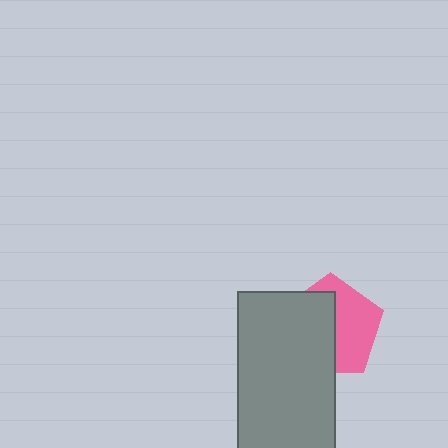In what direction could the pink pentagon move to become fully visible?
The pink pentagon could move right. That would shift it out from behind the gray rectangle entirely.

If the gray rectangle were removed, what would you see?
You would see the complete pink pentagon.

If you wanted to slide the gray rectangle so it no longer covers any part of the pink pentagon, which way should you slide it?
Slide it left — that is the most direct way to separate the two shapes.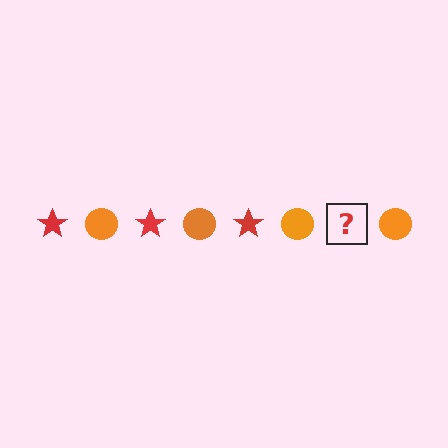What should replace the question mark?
The question mark should be replaced with a red star.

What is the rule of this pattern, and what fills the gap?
The rule is that the pattern alternates between red star and orange circle. The gap should be filled with a red star.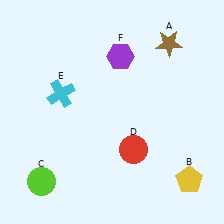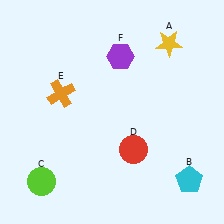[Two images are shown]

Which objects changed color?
A changed from brown to yellow. B changed from yellow to cyan. E changed from cyan to orange.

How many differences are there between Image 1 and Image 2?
There are 3 differences between the two images.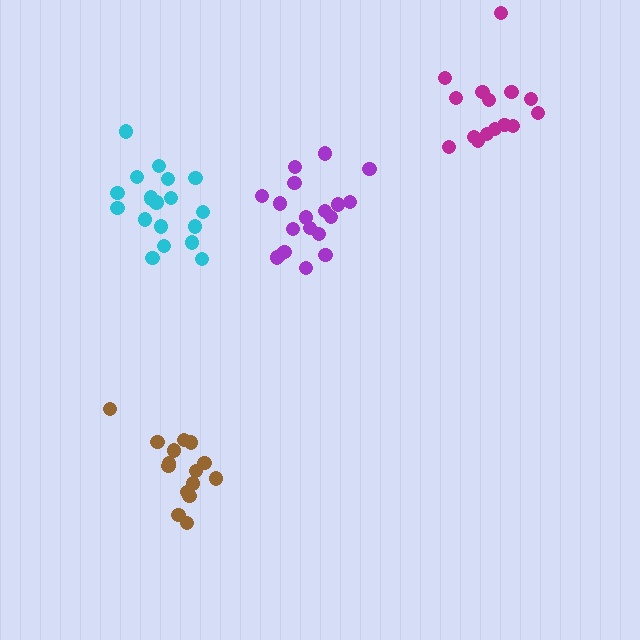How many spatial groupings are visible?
There are 4 spatial groupings.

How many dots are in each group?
Group 1: 15 dots, Group 2: 15 dots, Group 3: 19 dots, Group 4: 19 dots (68 total).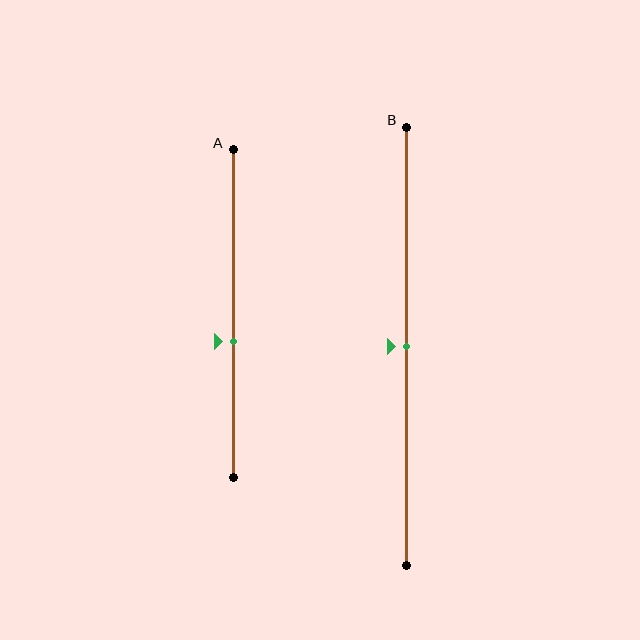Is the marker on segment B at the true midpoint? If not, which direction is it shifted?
Yes, the marker on segment B is at the true midpoint.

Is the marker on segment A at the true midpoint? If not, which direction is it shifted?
No, the marker on segment A is shifted downward by about 9% of the segment length.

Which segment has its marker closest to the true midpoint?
Segment B has its marker closest to the true midpoint.